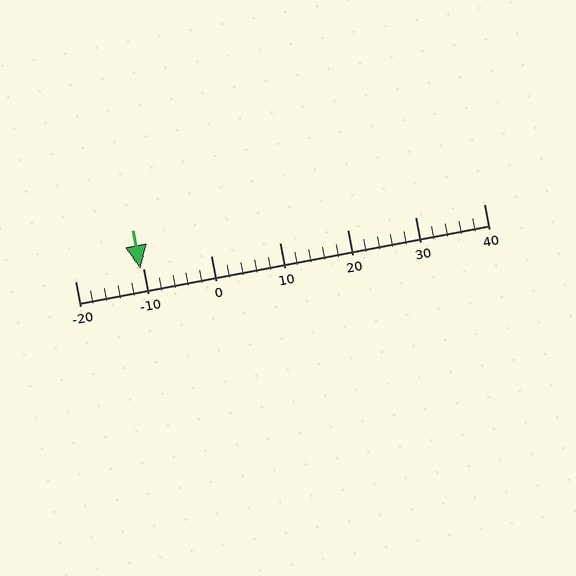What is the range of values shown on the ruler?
The ruler shows values from -20 to 40.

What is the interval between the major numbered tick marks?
The major tick marks are spaced 10 units apart.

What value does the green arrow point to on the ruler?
The green arrow points to approximately -10.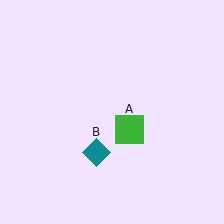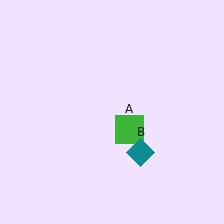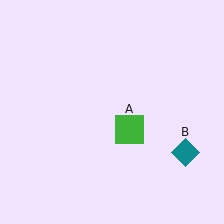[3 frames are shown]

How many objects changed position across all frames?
1 object changed position: teal diamond (object B).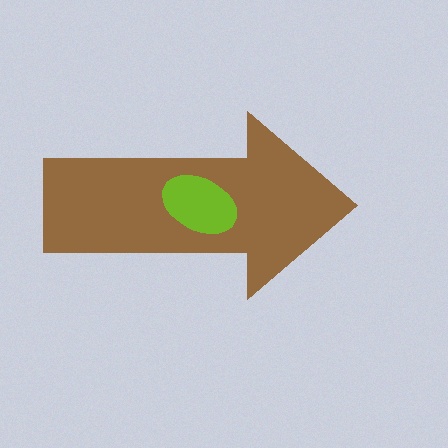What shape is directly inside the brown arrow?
The lime ellipse.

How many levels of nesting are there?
2.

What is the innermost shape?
The lime ellipse.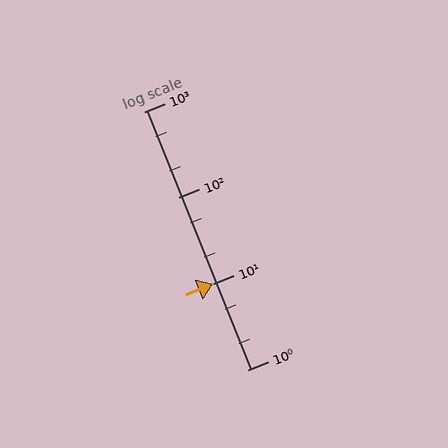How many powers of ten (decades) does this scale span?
The scale spans 3 decades, from 1 to 1000.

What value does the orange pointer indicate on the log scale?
The pointer indicates approximately 10.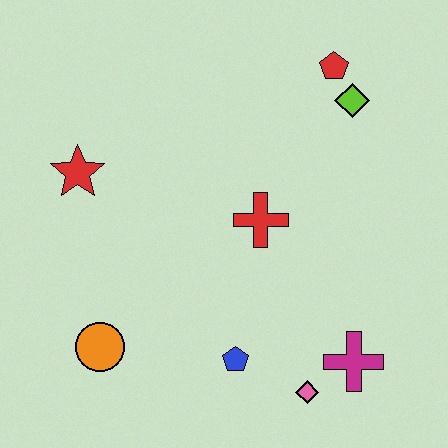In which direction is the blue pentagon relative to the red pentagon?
The blue pentagon is below the red pentagon.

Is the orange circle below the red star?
Yes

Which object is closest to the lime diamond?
The red pentagon is closest to the lime diamond.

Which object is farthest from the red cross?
The orange circle is farthest from the red cross.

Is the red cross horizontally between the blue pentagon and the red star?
No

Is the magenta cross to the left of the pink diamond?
No